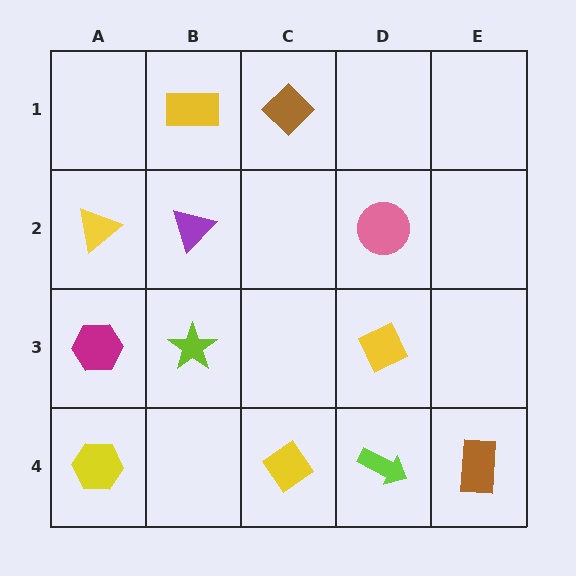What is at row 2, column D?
A pink circle.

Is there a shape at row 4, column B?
No, that cell is empty.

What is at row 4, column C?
A yellow diamond.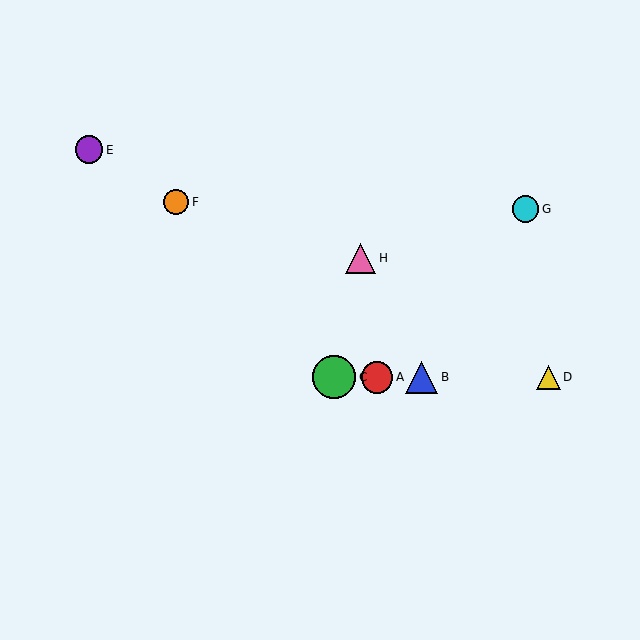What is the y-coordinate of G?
Object G is at y≈209.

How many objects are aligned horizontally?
4 objects (A, B, C, D) are aligned horizontally.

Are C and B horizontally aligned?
Yes, both are at y≈377.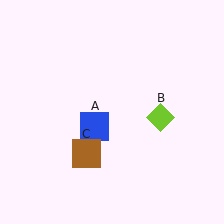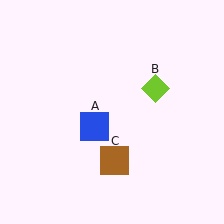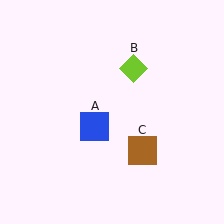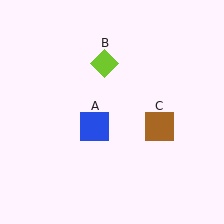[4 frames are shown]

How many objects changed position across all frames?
2 objects changed position: lime diamond (object B), brown square (object C).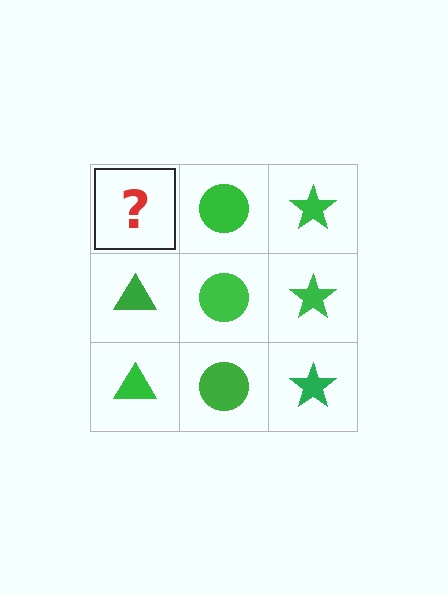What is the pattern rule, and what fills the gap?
The rule is that each column has a consistent shape. The gap should be filled with a green triangle.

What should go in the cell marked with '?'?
The missing cell should contain a green triangle.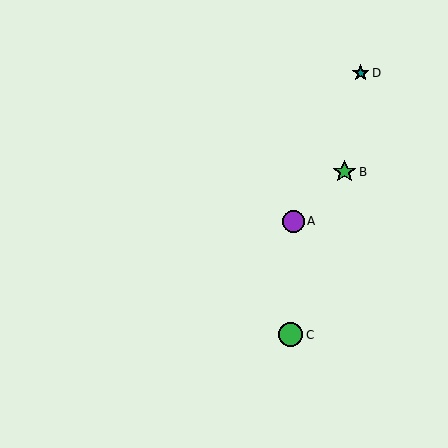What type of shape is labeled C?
Shape C is a green circle.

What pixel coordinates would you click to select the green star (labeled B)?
Click at (345, 172) to select the green star B.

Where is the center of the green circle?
The center of the green circle is at (291, 335).